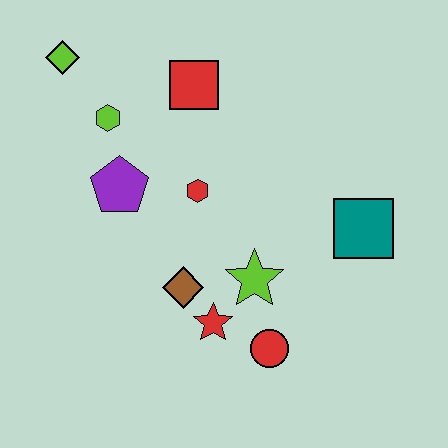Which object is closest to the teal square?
The lime star is closest to the teal square.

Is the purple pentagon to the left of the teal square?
Yes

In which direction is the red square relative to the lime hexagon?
The red square is to the right of the lime hexagon.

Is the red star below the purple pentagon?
Yes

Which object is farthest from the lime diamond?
The red circle is farthest from the lime diamond.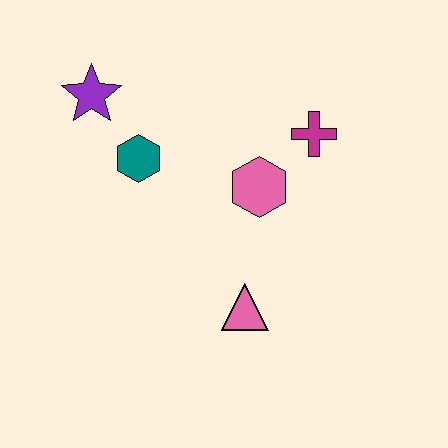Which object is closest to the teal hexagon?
The purple star is closest to the teal hexagon.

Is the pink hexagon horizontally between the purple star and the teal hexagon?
No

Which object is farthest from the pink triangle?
The purple star is farthest from the pink triangle.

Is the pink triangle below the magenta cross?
Yes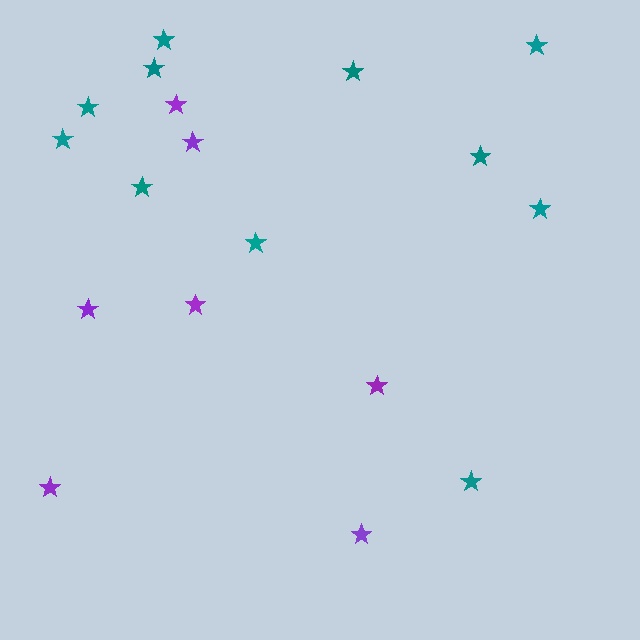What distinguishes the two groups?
There are 2 groups: one group of purple stars (7) and one group of teal stars (11).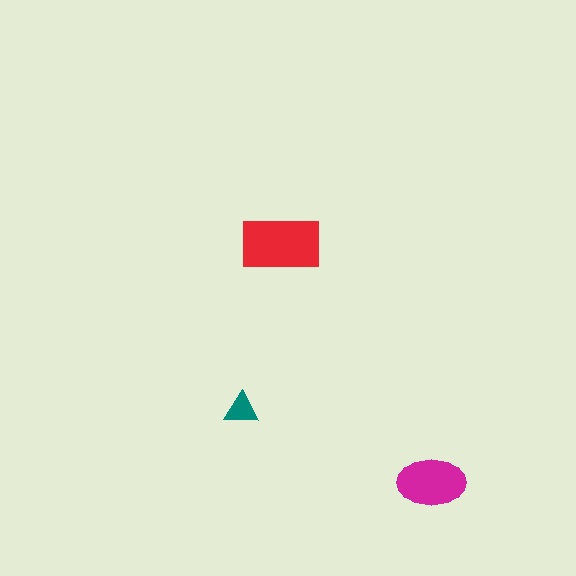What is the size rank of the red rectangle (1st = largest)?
1st.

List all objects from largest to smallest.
The red rectangle, the magenta ellipse, the teal triangle.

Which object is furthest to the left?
The teal triangle is leftmost.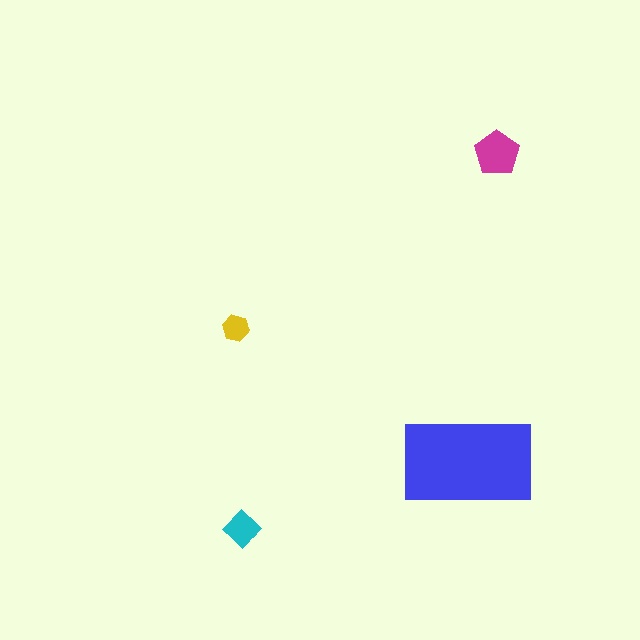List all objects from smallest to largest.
The yellow hexagon, the cyan diamond, the magenta pentagon, the blue rectangle.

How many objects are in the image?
There are 4 objects in the image.